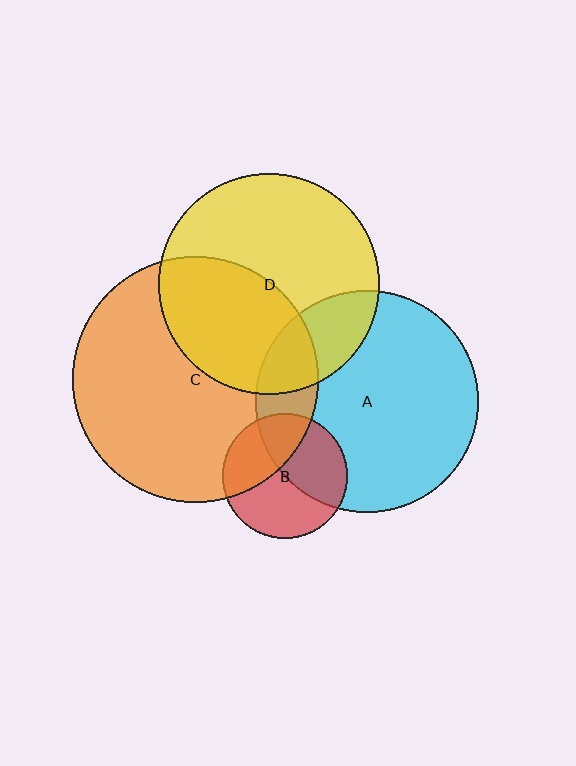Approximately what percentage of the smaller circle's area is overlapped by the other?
Approximately 40%.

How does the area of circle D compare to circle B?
Approximately 3.1 times.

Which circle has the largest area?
Circle C (orange).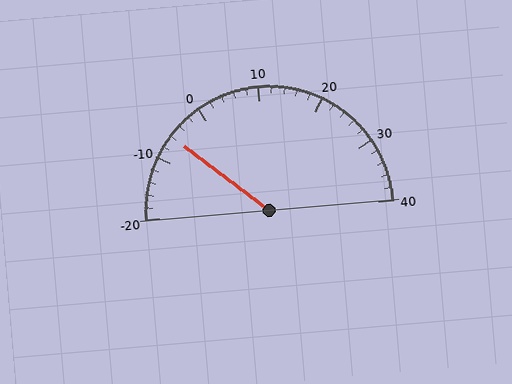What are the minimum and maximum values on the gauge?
The gauge ranges from -20 to 40.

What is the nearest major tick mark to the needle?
The nearest major tick mark is -10.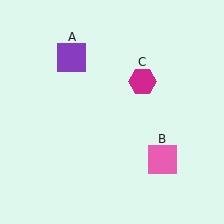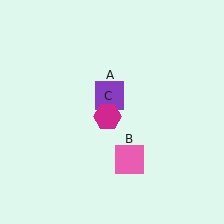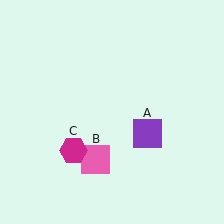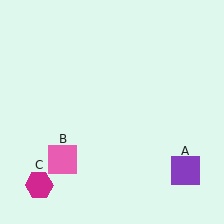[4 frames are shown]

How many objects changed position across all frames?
3 objects changed position: purple square (object A), pink square (object B), magenta hexagon (object C).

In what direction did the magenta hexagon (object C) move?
The magenta hexagon (object C) moved down and to the left.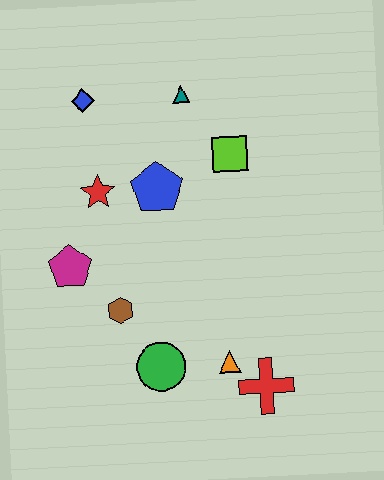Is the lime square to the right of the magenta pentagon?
Yes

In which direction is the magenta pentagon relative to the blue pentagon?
The magenta pentagon is to the left of the blue pentagon.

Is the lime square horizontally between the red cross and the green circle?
Yes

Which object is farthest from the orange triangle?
The blue diamond is farthest from the orange triangle.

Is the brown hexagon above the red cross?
Yes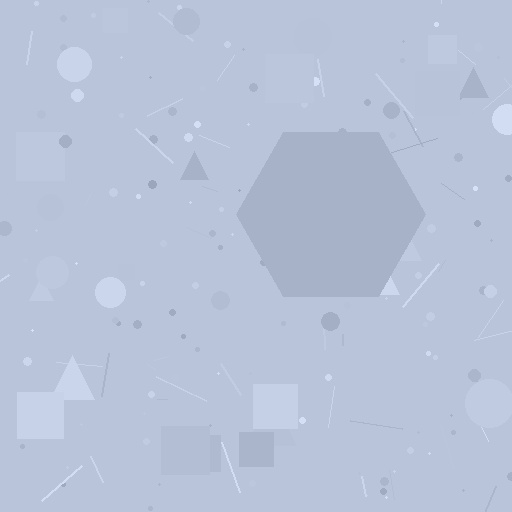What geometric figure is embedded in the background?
A hexagon is embedded in the background.